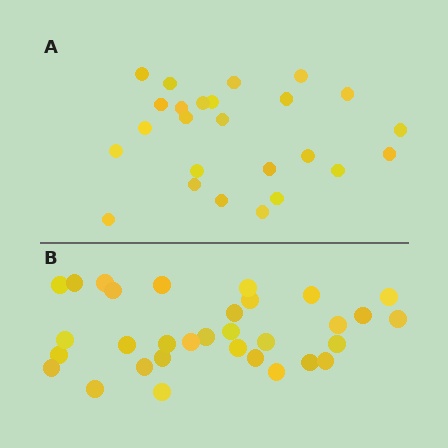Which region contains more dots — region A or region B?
Region B (the bottom region) has more dots.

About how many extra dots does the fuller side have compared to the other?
Region B has roughly 8 or so more dots than region A.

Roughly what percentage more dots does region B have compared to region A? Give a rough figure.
About 30% more.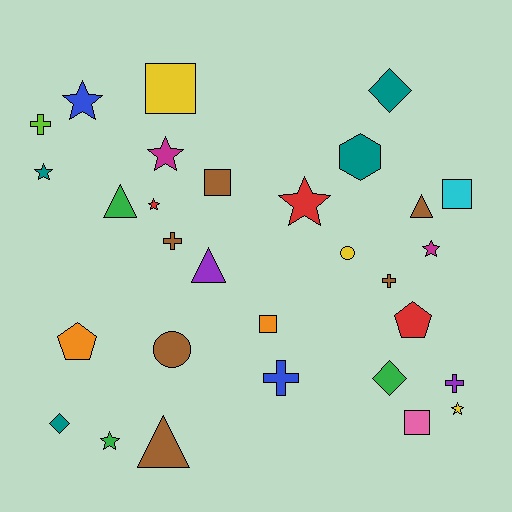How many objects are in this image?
There are 30 objects.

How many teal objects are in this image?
There are 4 teal objects.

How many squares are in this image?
There are 5 squares.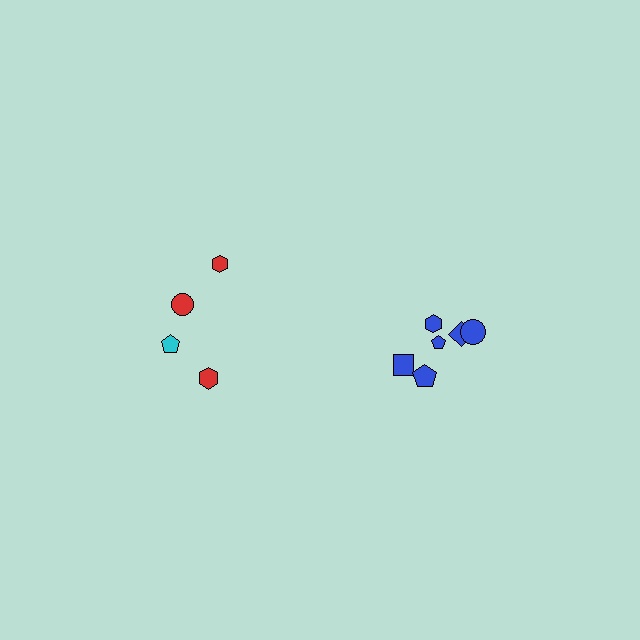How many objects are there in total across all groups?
There are 10 objects.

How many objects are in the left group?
There are 4 objects.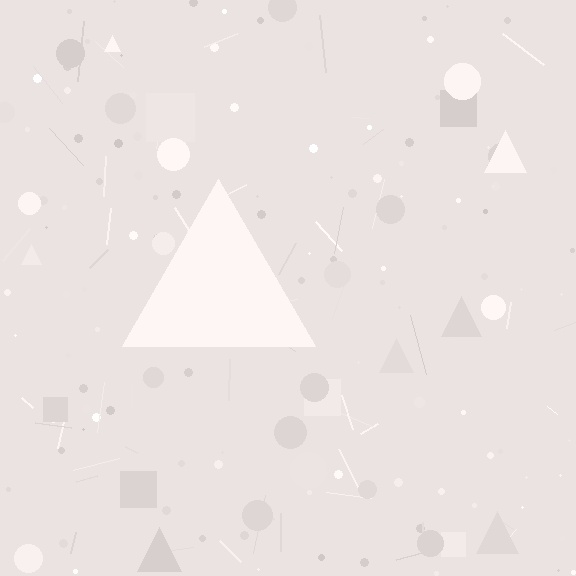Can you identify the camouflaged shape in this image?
The camouflaged shape is a triangle.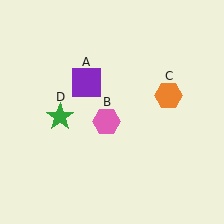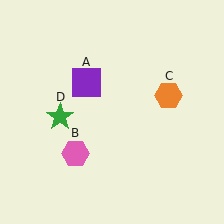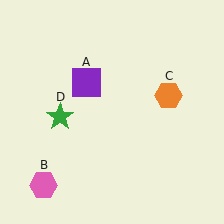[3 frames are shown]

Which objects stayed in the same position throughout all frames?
Purple square (object A) and orange hexagon (object C) and green star (object D) remained stationary.